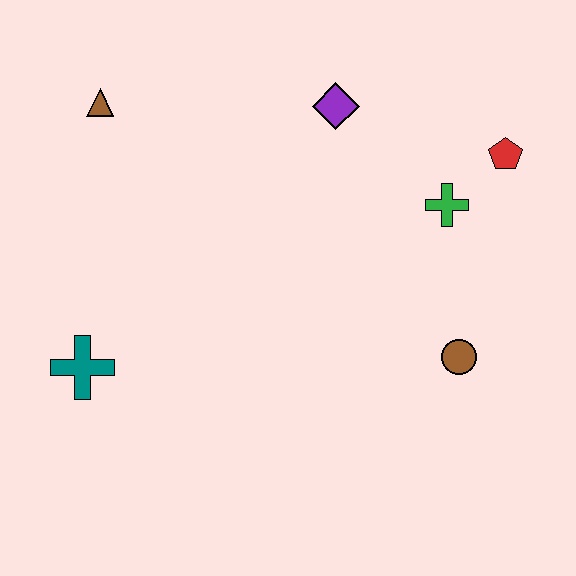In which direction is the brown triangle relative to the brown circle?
The brown triangle is to the left of the brown circle.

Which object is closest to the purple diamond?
The green cross is closest to the purple diamond.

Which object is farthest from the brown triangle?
The brown circle is farthest from the brown triangle.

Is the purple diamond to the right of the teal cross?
Yes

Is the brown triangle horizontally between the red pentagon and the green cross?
No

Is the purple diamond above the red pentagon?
Yes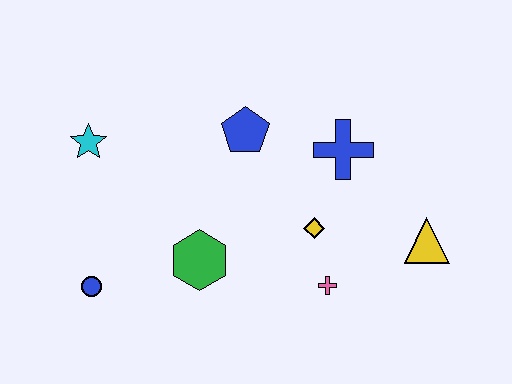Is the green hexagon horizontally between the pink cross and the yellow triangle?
No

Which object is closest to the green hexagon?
The blue circle is closest to the green hexagon.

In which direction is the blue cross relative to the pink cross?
The blue cross is above the pink cross.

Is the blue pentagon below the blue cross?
No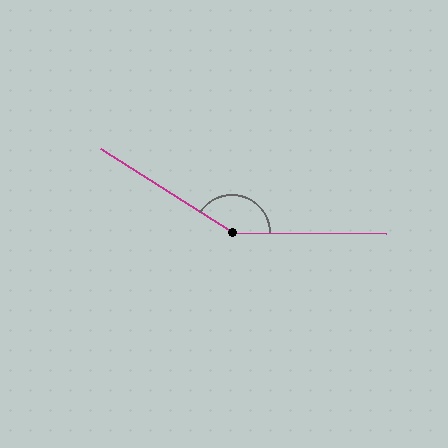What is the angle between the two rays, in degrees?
Approximately 148 degrees.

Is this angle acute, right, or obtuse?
It is obtuse.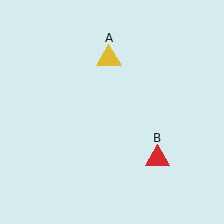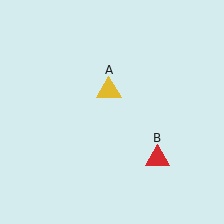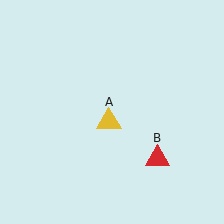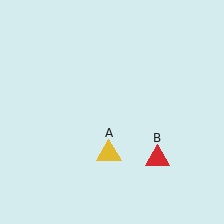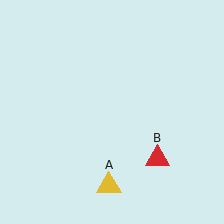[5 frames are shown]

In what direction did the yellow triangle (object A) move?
The yellow triangle (object A) moved down.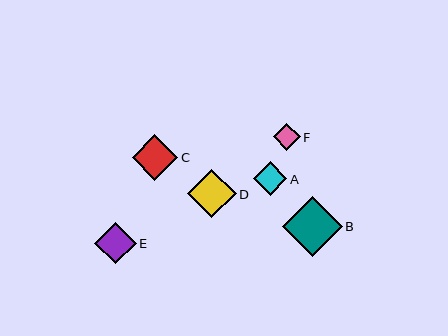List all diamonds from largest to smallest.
From largest to smallest: B, D, C, E, A, F.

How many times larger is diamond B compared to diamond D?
Diamond B is approximately 1.2 times the size of diamond D.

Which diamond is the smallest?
Diamond F is the smallest with a size of approximately 26 pixels.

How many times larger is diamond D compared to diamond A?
Diamond D is approximately 1.4 times the size of diamond A.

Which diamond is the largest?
Diamond B is the largest with a size of approximately 60 pixels.